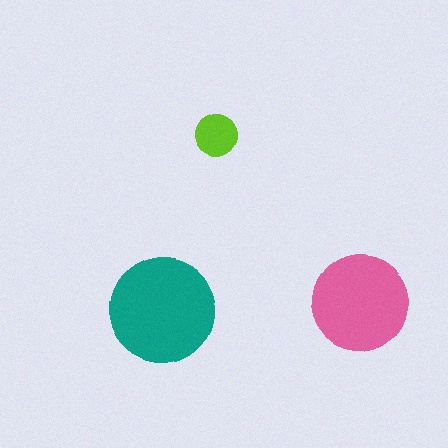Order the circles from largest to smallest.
the teal one, the pink one, the lime one.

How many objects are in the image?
There are 3 objects in the image.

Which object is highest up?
The lime circle is topmost.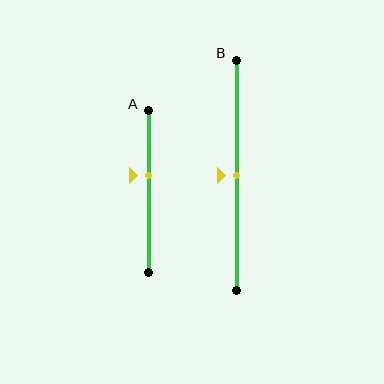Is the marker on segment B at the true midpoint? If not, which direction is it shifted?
Yes, the marker on segment B is at the true midpoint.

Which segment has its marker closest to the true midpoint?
Segment B has its marker closest to the true midpoint.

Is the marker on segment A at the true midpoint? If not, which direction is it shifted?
No, the marker on segment A is shifted upward by about 10% of the segment length.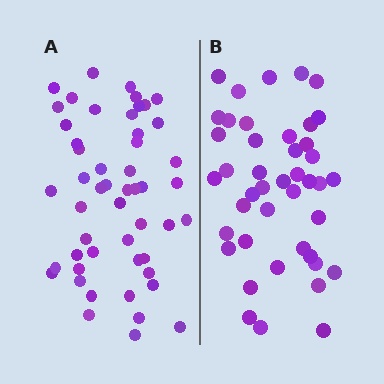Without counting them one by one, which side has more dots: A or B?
Region A (the left region) has more dots.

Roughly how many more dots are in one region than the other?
Region A has roughly 8 or so more dots than region B.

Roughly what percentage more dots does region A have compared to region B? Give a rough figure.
About 20% more.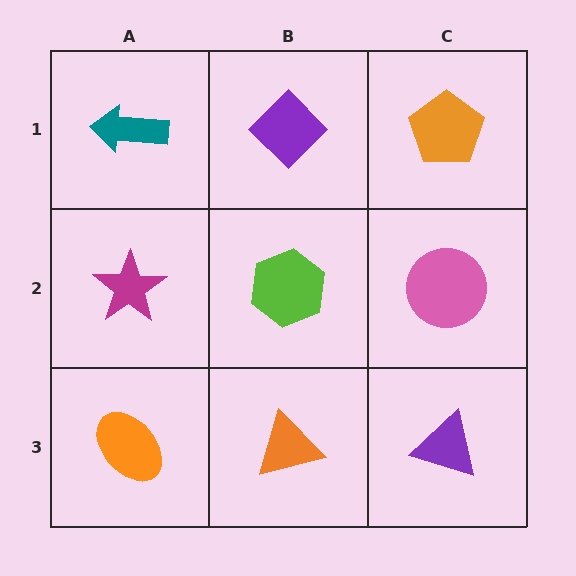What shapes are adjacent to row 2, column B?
A purple diamond (row 1, column B), an orange triangle (row 3, column B), a magenta star (row 2, column A), a pink circle (row 2, column C).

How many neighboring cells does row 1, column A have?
2.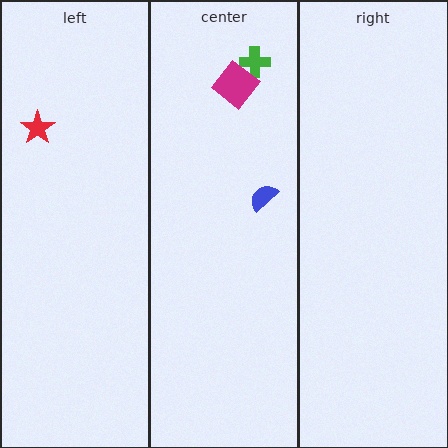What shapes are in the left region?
The red star.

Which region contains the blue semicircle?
The center region.